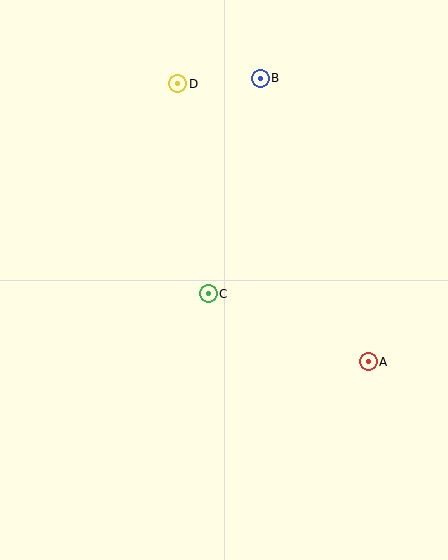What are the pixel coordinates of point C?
Point C is at (208, 294).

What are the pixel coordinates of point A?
Point A is at (368, 362).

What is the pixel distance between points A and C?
The distance between A and C is 174 pixels.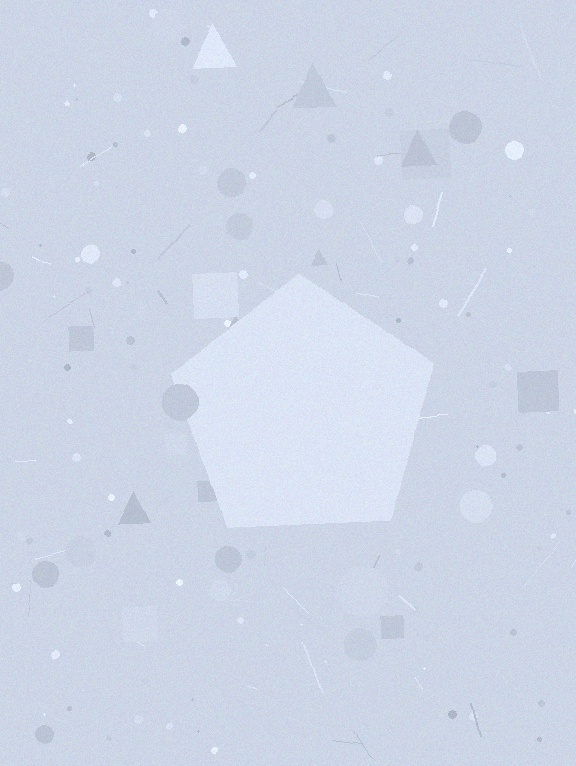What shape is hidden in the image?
A pentagon is hidden in the image.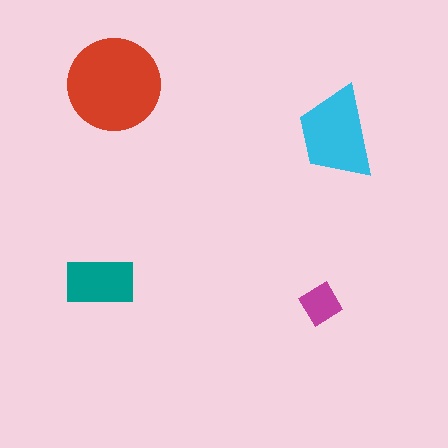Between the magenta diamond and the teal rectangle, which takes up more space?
The teal rectangle.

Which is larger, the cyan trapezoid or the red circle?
The red circle.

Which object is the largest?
The red circle.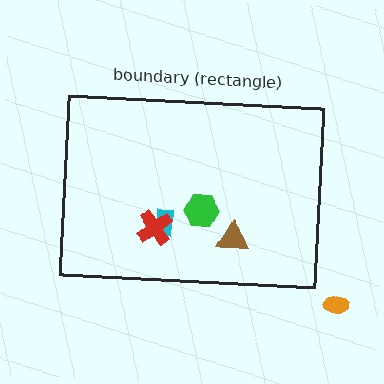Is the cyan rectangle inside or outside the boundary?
Inside.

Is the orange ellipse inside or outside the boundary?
Outside.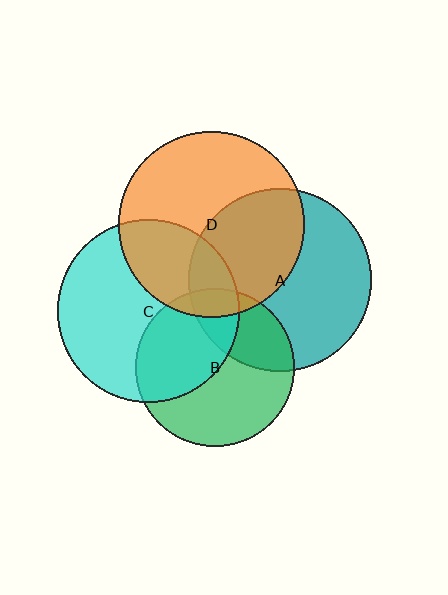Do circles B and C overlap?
Yes.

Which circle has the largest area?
Circle D (orange).